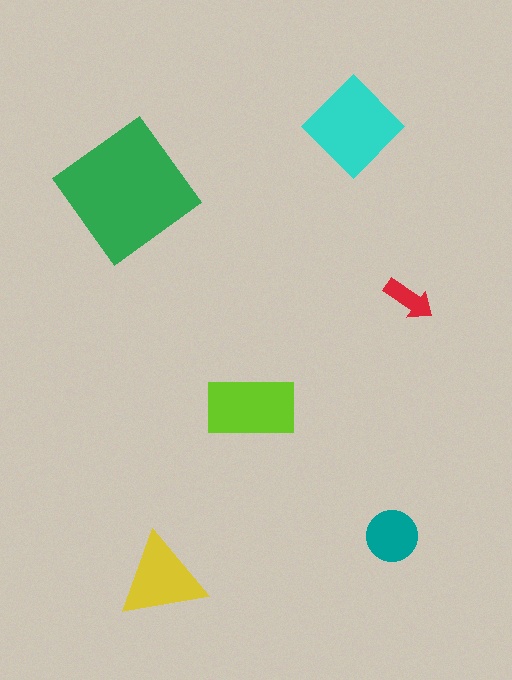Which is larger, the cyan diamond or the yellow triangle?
The cyan diamond.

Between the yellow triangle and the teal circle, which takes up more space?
The yellow triangle.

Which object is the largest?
The green diamond.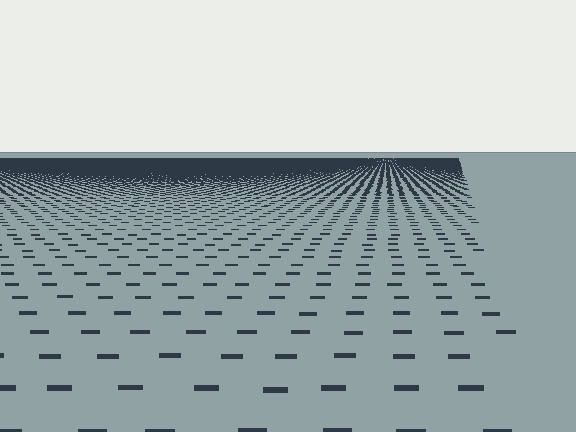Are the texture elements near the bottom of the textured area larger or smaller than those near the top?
Larger. Near the bottom, elements are closer to the viewer and appear at a bigger on-screen size.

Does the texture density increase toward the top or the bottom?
Density increases toward the top.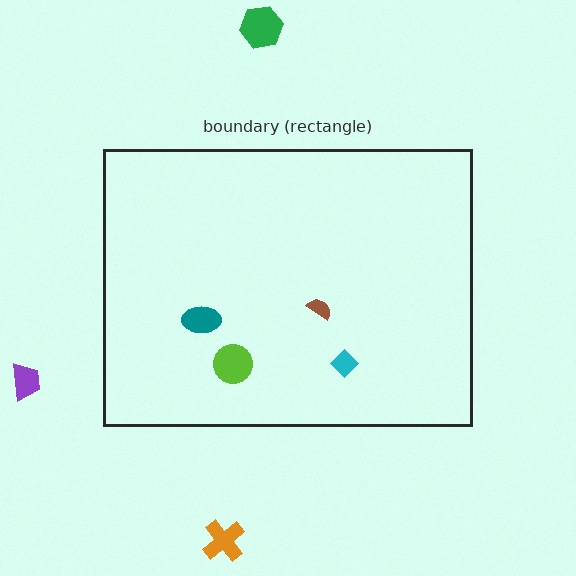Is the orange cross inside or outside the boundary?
Outside.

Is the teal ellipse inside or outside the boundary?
Inside.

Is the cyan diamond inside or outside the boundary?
Inside.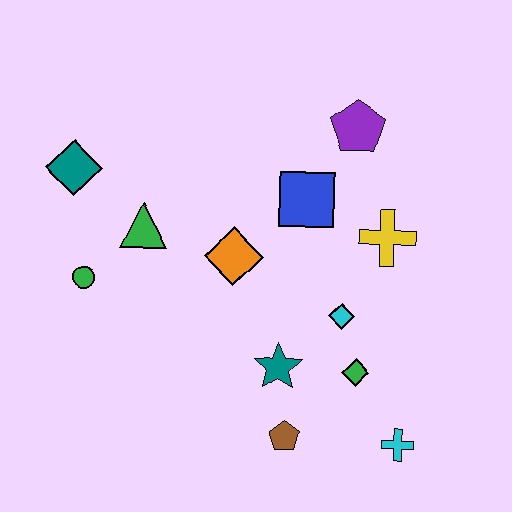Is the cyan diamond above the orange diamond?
No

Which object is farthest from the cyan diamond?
The teal diamond is farthest from the cyan diamond.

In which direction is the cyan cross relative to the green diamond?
The cyan cross is below the green diamond.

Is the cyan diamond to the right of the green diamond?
No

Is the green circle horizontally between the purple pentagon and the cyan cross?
No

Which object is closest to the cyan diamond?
The green diamond is closest to the cyan diamond.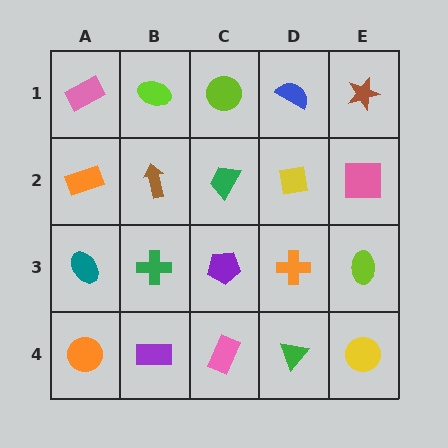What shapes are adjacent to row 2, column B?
A lime ellipse (row 1, column B), a green cross (row 3, column B), an orange rectangle (row 2, column A), a green trapezoid (row 2, column C).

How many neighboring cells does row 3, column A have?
3.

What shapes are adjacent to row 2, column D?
A blue semicircle (row 1, column D), an orange cross (row 3, column D), a green trapezoid (row 2, column C), a pink square (row 2, column E).